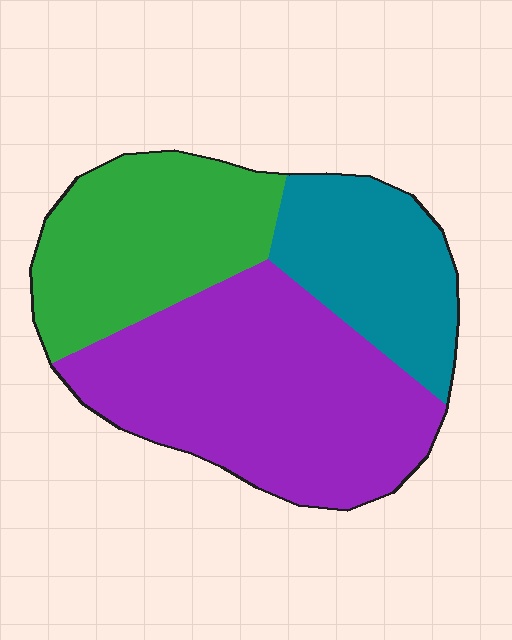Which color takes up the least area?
Teal, at roughly 25%.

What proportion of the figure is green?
Green covers 30% of the figure.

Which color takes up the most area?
Purple, at roughly 50%.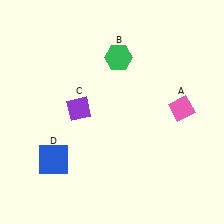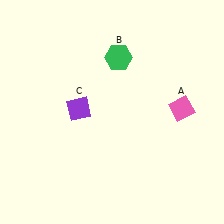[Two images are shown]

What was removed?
The blue square (D) was removed in Image 2.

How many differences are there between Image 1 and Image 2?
There is 1 difference between the two images.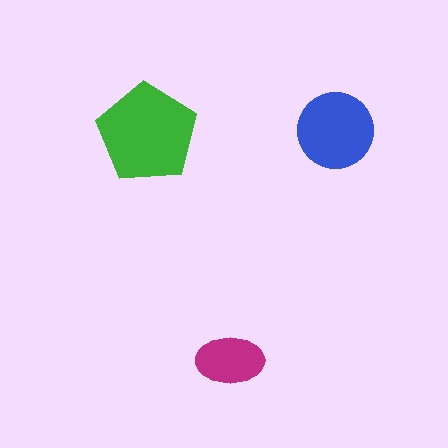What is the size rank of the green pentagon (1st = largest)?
1st.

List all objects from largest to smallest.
The green pentagon, the blue circle, the magenta ellipse.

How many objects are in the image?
There are 3 objects in the image.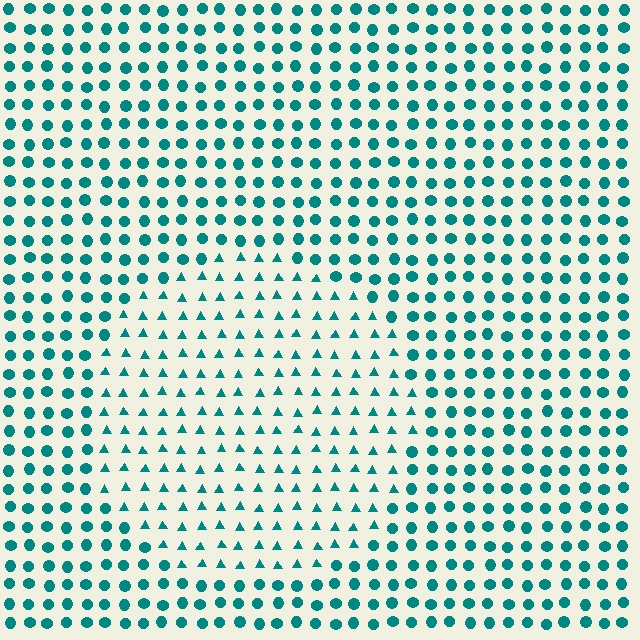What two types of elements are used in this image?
The image uses triangles inside the circle region and circles outside it.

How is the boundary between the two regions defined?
The boundary is defined by a change in element shape: triangles inside vs. circles outside. All elements share the same color and spacing.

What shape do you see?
I see a circle.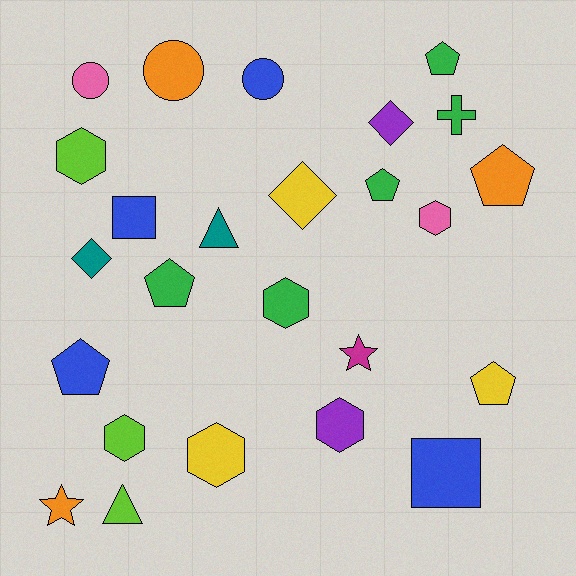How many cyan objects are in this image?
There are no cyan objects.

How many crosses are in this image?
There is 1 cross.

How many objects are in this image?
There are 25 objects.